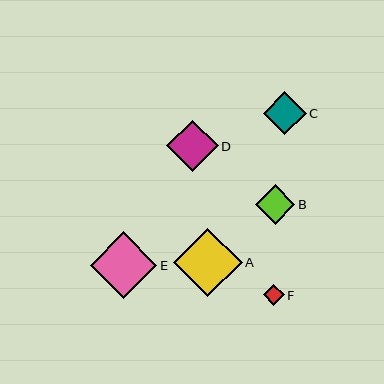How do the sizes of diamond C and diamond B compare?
Diamond C and diamond B are approximately the same size.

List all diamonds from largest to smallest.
From largest to smallest: A, E, D, C, B, F.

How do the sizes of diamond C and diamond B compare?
Diamond C and diamond B are approximately the same size.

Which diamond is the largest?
Diamond A is the largest with a size of approximately 69 pixels.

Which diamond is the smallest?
Diamond F is the smallest with a size of approximately 21 pixels.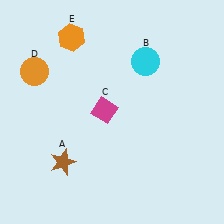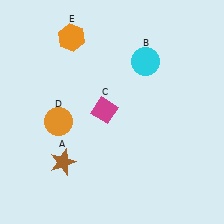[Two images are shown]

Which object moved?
The orange circle (D) moved down.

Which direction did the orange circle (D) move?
The orange circle (D) moved down.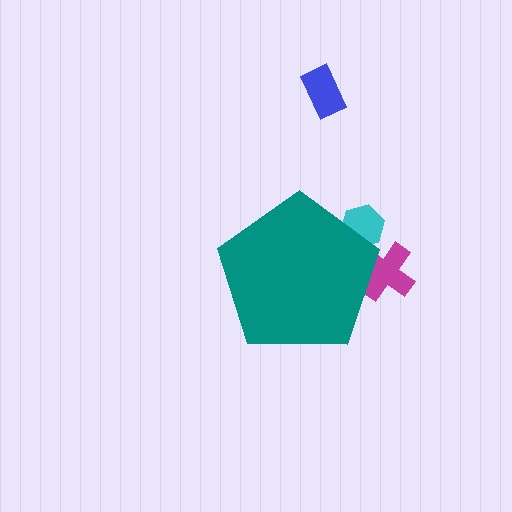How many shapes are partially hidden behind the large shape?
2 shapes are partially hidden.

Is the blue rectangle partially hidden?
No, the blue rectangle is fully visible.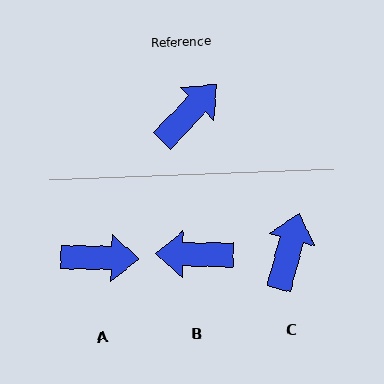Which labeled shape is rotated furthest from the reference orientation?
B, about 133 degrees away.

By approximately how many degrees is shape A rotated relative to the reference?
Approximately 48 degrees clockwise.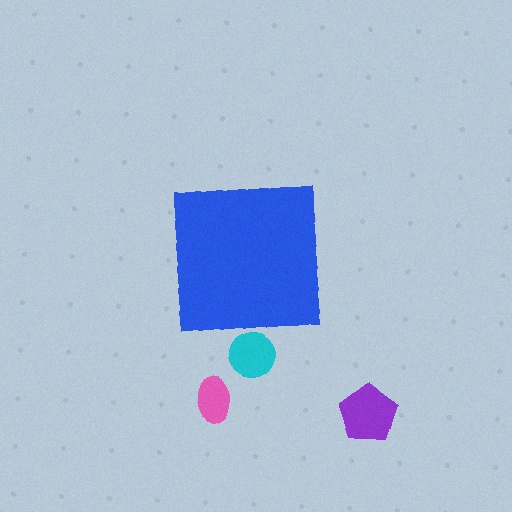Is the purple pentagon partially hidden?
No, the purple pentagon is fully visible.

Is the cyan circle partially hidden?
Yes, the cyan circle is partially hidden behind the blue square.